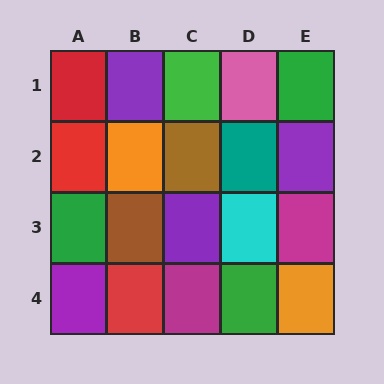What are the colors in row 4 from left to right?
Purple, red, magenta, green, orange.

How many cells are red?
3 cells are red.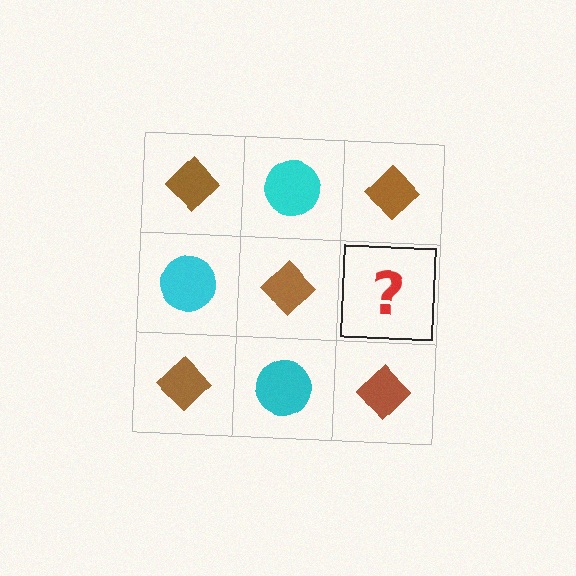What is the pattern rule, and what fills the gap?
The rule is that it alternates brown diamond and cyan circle in a checkerboard pattern. The gap should be filled with a cyan circle.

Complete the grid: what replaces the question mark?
The question mark should be replaced with a cyan circle.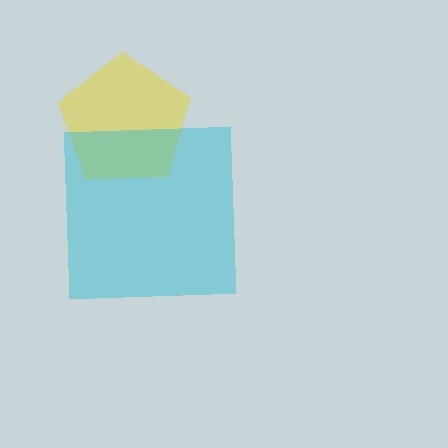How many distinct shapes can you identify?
There are 2 distinct shapes: a yellow pentagon, a cyan square.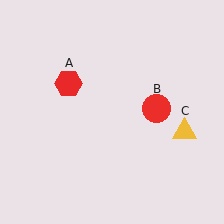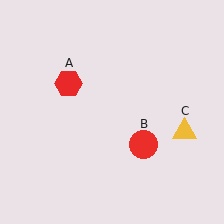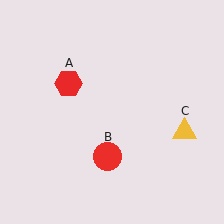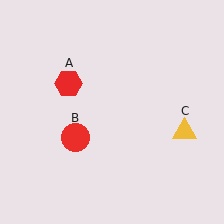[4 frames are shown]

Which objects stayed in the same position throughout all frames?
Red hexagon (object A) and yellow triangle (object C) remained stationary.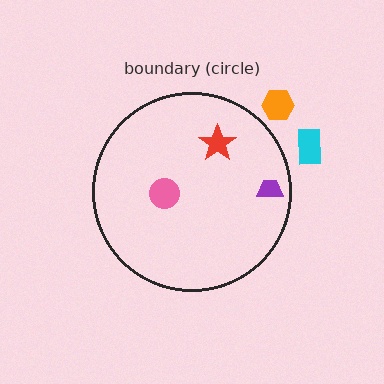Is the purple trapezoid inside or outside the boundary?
Inside.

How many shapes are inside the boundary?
3 inside, 2 outside.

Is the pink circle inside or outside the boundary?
Inside.